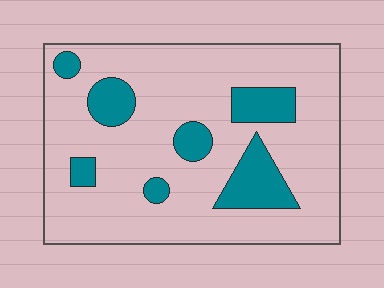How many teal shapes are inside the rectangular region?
7.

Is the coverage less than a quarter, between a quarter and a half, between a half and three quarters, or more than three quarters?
Less than a quarter.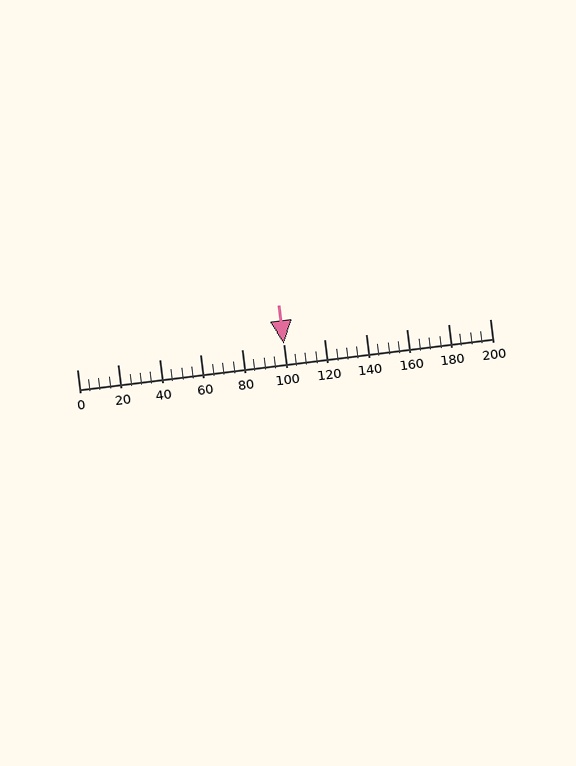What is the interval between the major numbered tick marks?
The major tick marks are spaced 20 units apart.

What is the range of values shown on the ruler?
The ruler shows values from 0 to 200.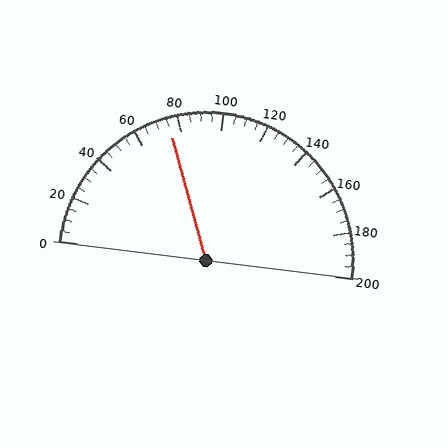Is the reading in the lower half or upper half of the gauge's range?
The reading is in the lower half of the range (0 to 200).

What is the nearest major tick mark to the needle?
The nearest major tick mark is 80.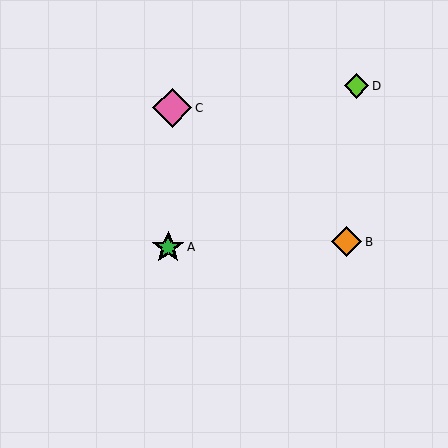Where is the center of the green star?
The center of the green star is at (168, 247).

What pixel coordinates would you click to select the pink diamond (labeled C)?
Click at (172, 108) to select the pink diamond C.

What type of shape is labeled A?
Shape A is a green star.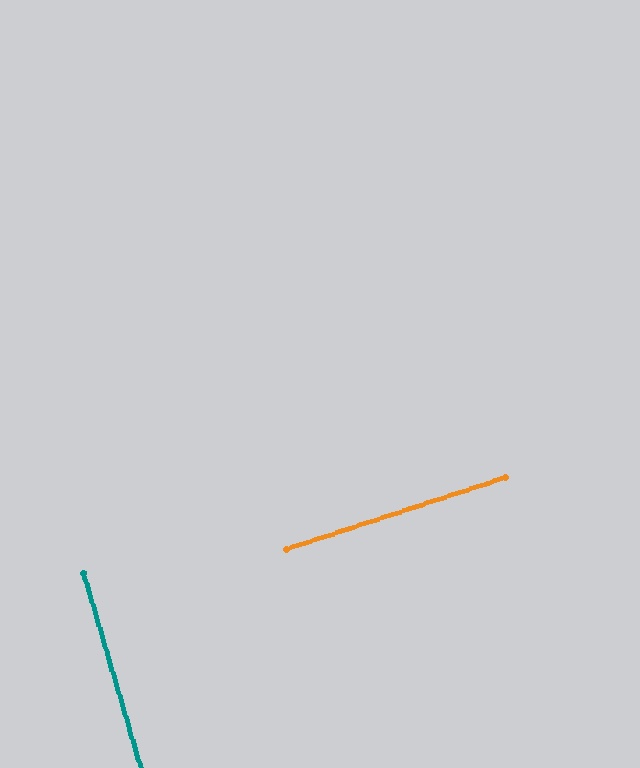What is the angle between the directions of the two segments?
Approximately 88 degrees.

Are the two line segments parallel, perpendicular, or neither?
Perpendicular — they meet at approximately 88°.